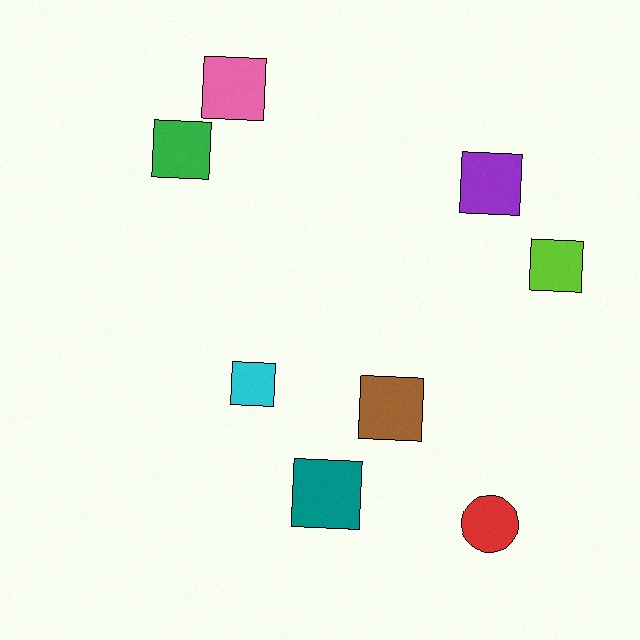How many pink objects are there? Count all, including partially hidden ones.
There is 1 pink object.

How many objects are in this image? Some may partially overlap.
There are 8 objects.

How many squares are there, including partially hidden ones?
There are 7 squares.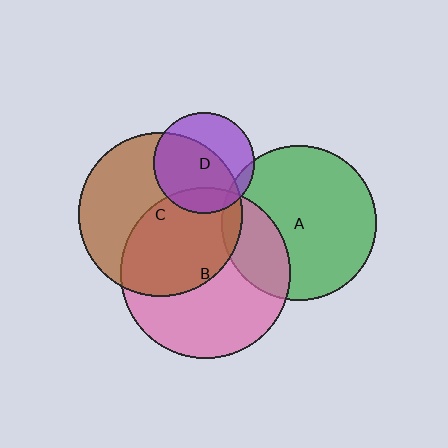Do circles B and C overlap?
Yes.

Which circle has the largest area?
Circle B (pink).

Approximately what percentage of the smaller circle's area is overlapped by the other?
Approximately 45%.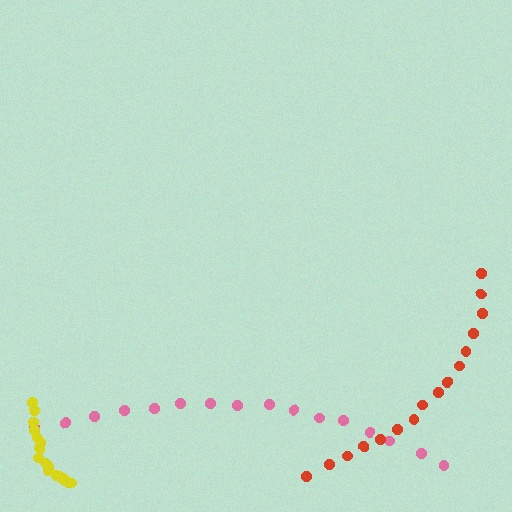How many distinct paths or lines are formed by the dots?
There are 3 distinct paths.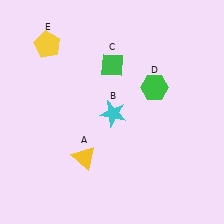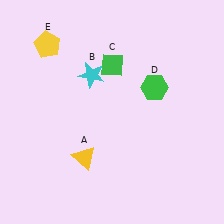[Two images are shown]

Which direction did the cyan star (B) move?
The cyan star (B) moved up.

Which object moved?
The cyan star (B) moved up.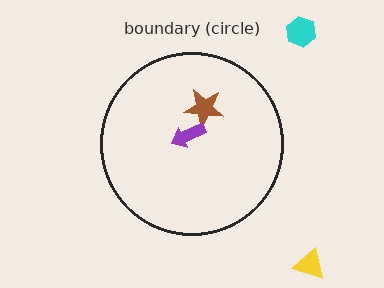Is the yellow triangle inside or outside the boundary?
Outside.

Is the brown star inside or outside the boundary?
Inside.